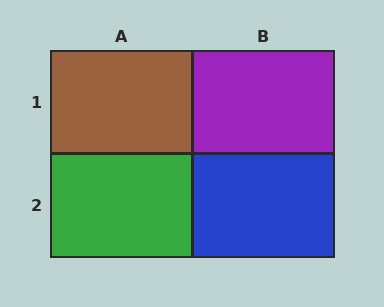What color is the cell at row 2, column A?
Green.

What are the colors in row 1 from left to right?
Brown, purple.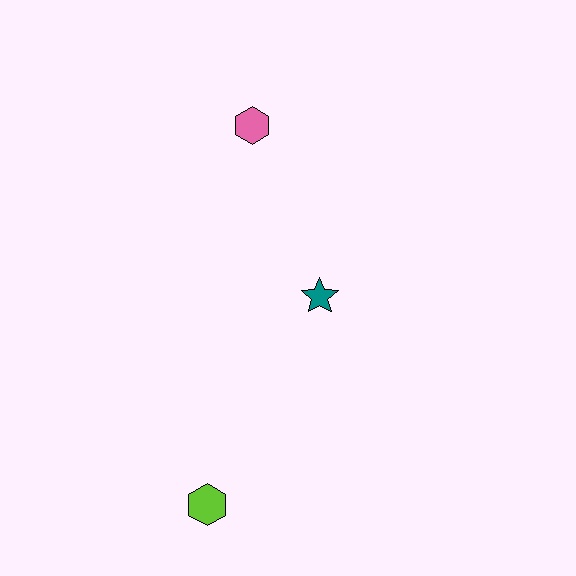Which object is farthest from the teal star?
The lime hexagon is farthest from the teal star.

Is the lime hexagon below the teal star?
Yes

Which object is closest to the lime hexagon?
The teal star is closest to the lime hexagon.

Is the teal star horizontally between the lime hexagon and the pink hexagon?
No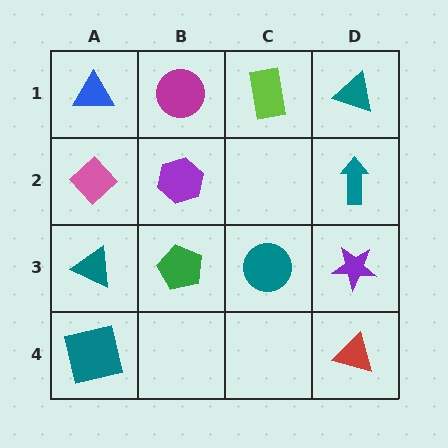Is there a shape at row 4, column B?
No, that cell is empty.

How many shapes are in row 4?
2 shapes.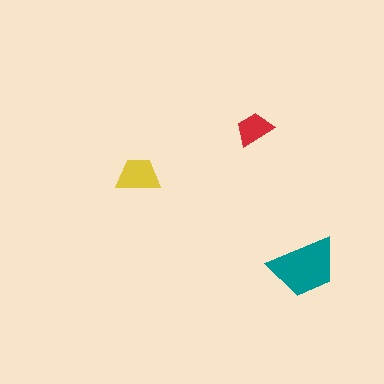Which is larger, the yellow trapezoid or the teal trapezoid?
The teal one.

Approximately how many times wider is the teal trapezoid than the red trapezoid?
About 2 times wider.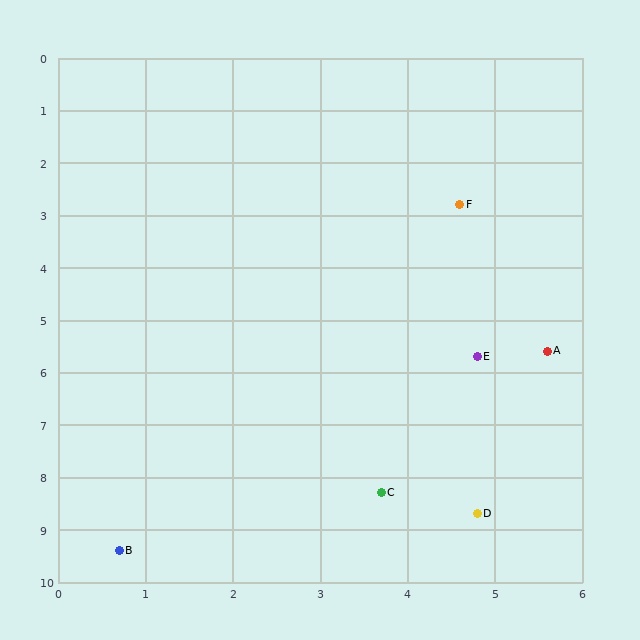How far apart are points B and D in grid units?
Points B and D are about 4.2 grid units apart.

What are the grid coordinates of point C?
Point C is at approximately (3.7, 8.3).